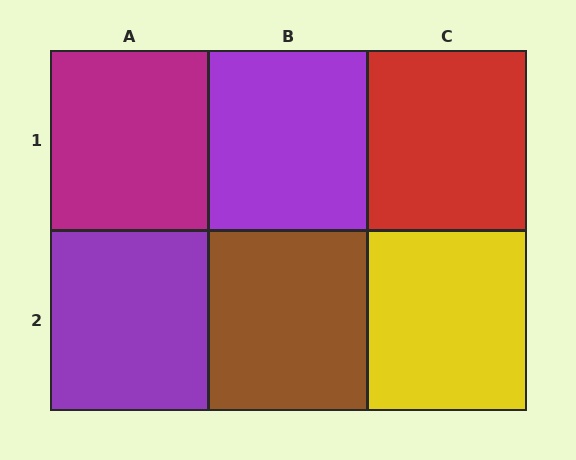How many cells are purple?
2 cells are purple.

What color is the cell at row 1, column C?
Red.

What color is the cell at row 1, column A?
Magenta.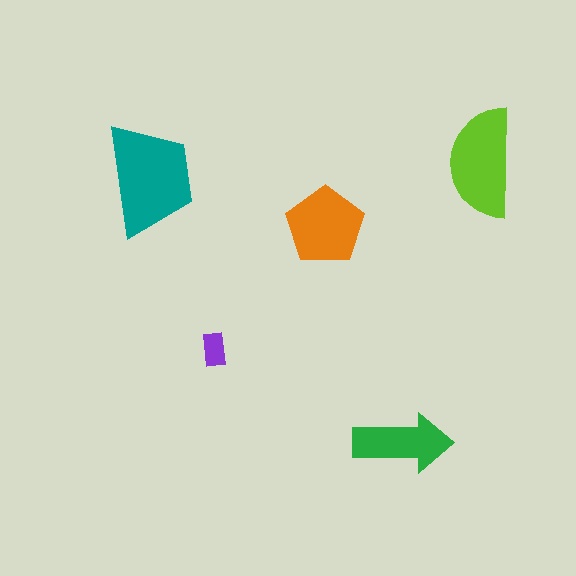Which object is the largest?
The teal trapezoid.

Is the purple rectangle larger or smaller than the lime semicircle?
Smaller.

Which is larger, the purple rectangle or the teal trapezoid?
The teal trapezoid.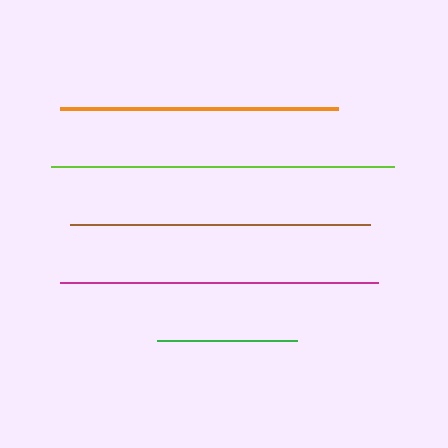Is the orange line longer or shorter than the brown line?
The brown line is longer than the orange line.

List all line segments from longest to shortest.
From longest to shortest: lime, magenta, brown, orange, green.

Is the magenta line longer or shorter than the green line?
The magenta line is longer than the green line.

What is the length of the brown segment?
The brown segment is approximately 299 pixels long.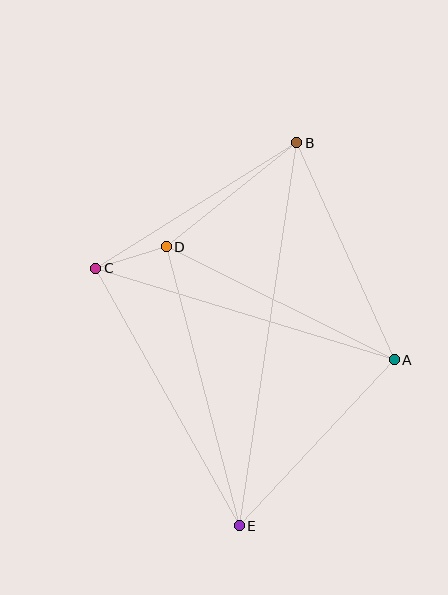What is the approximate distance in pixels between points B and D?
The distance between B and D is approximately 167 pixels.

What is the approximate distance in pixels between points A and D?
The distance between A and D is approximately 255 pixels.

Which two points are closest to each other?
Points C and D are closest to each other.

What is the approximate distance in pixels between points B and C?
The distance between B and C is approximately 237 pixels.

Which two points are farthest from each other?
Points B and E are farthest from each other.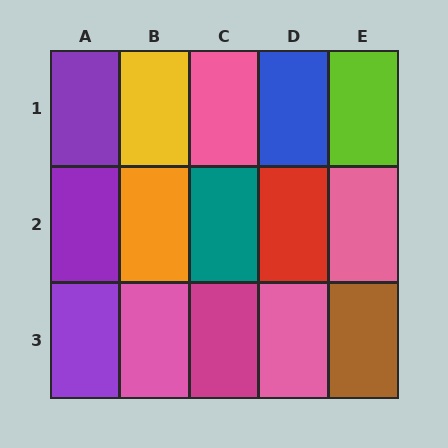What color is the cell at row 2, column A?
Purple.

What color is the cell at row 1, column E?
Lime.